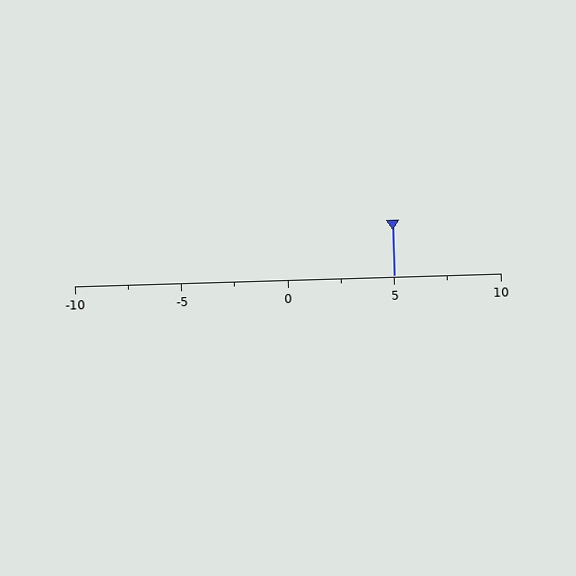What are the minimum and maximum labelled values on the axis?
The axis runs from -10 to 10.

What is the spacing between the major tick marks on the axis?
The major ticks are spaced 5 apart.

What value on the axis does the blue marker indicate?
The marker indicates approximately 5.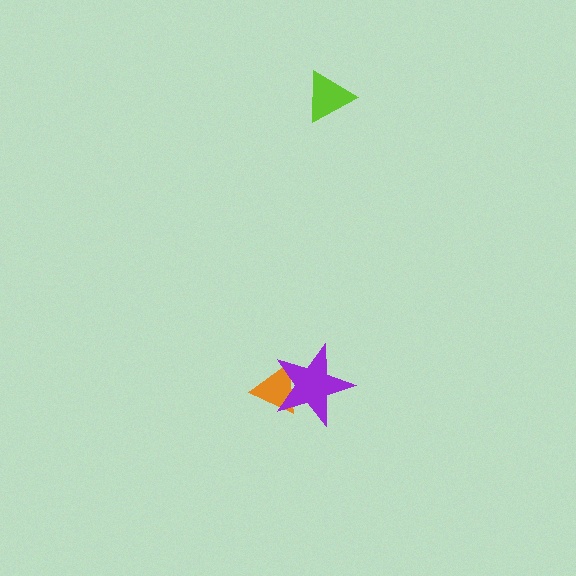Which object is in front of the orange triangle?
The purple star is in front of the orange triangle.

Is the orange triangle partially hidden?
Yes, it is partially covered by another shape.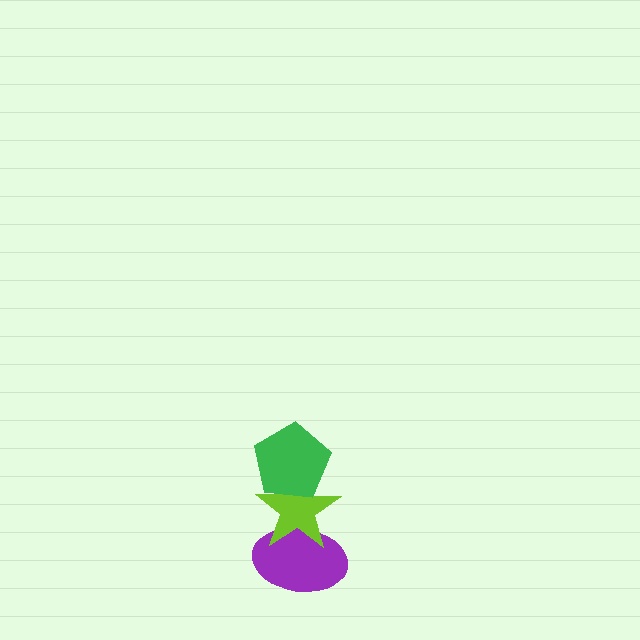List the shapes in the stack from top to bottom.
From top to bottom: the green pentagon, the lime star, the purple ellipse.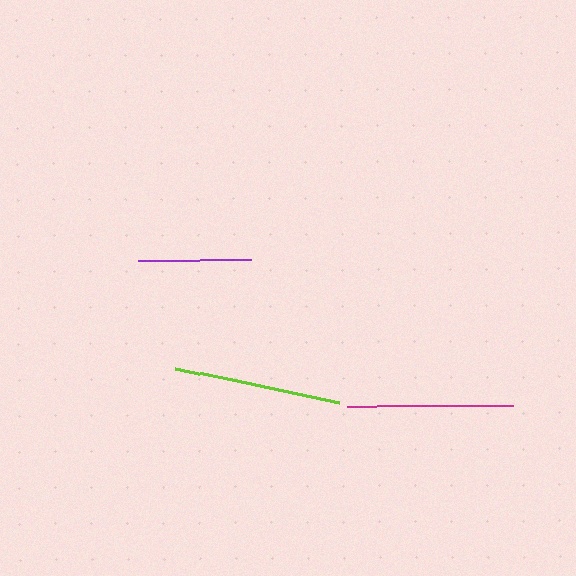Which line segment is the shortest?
The purple line is the shortest at approximately 114 pixels.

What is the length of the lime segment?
The lime segment is approximately 167 pixels long.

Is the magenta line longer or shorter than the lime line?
The lime line is longer than the magenta line.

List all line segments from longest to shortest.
From longest to shortest: lime, magenta, purple.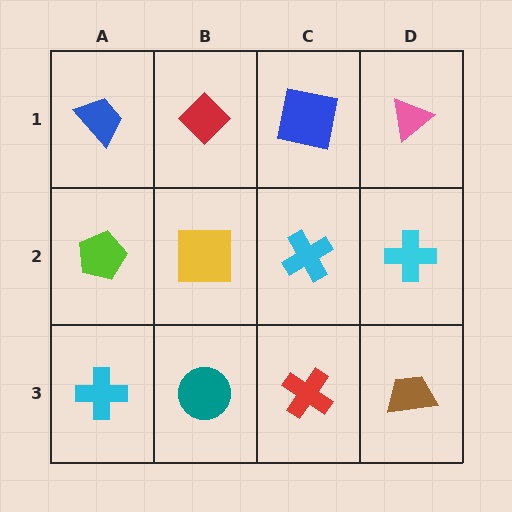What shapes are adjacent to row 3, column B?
A yellow square (row 2, column B), a cyan cross (row 3, column A), a red cross (row 3, column C).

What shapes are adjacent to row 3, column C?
A cyan cross (row 2, column C), a teal circle (row 3, column B), a brown trapezoid (row 3, column D).